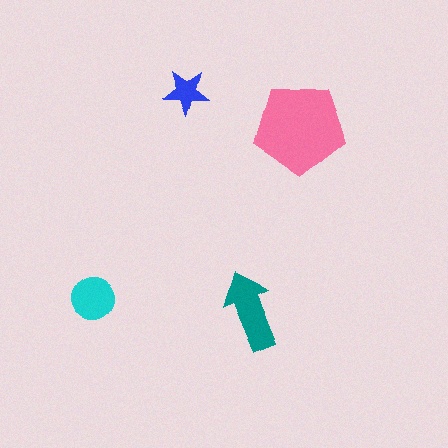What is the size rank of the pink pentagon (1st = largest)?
1st.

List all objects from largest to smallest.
The pink pentagon, the teal arrow, the cyan circle, the blue star.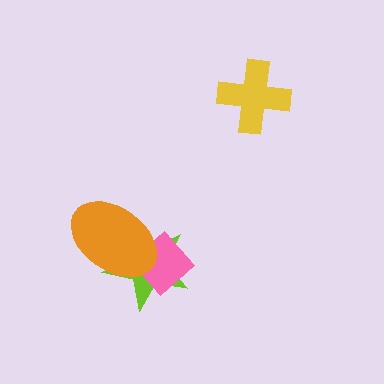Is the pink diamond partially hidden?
Yes, it is partially covered by another shape.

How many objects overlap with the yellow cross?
0 objects overlap with the yellow cross.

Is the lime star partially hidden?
Yes, it is partially covered by another shape.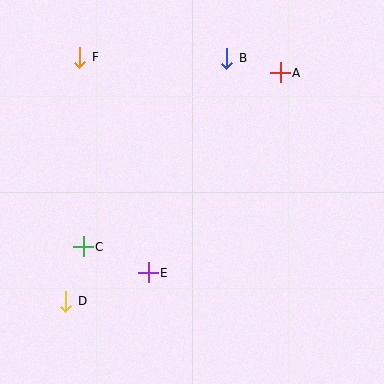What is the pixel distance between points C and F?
The distance between C and F is 189 pixels.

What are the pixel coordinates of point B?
Point B is at (227, 58).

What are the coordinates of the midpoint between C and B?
The midpoint between C and B is at (155, 153).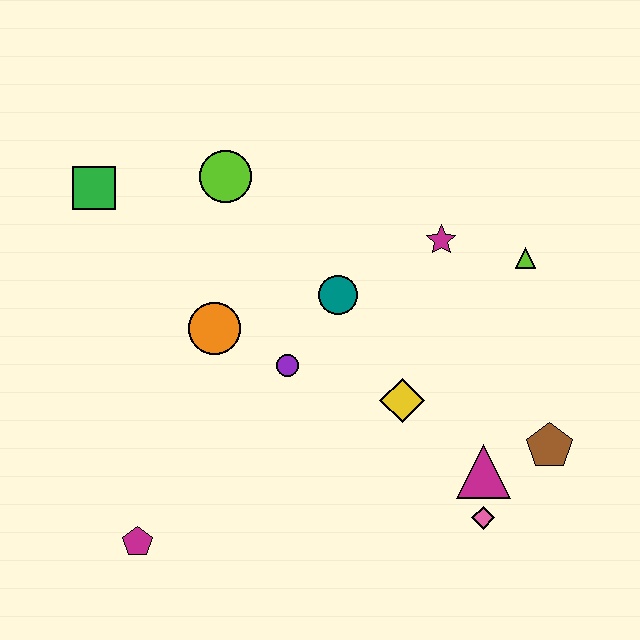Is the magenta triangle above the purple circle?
No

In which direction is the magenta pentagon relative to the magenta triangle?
The magenta pentagon is to the left of the magenta triangle.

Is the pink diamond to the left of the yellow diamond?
No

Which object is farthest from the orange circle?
The brown pentagon is farthest from the orange circle.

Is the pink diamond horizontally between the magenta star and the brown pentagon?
Yes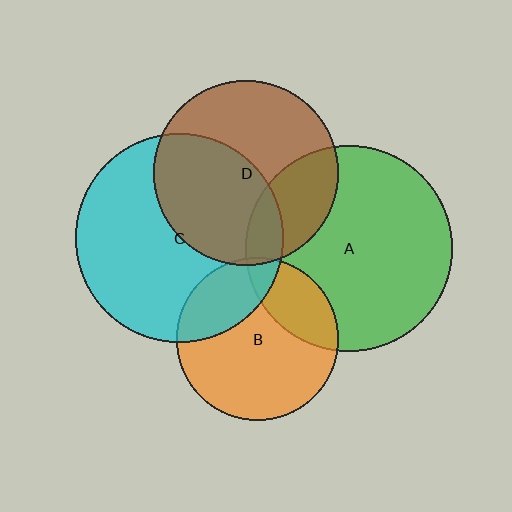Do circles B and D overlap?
Yes.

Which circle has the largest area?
Circle C (cyan).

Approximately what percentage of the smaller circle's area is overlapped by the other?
Approximately 5%.